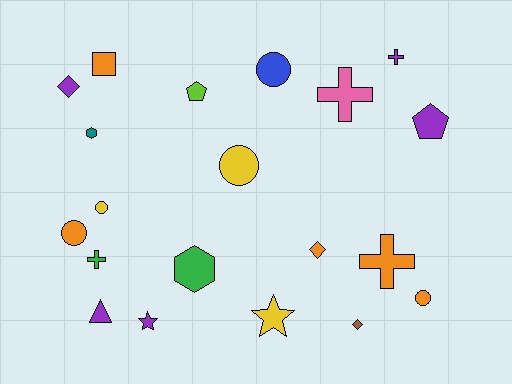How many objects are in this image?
There are 20 objects.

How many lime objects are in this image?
There is 1 lime object.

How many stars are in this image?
There are 2 stars.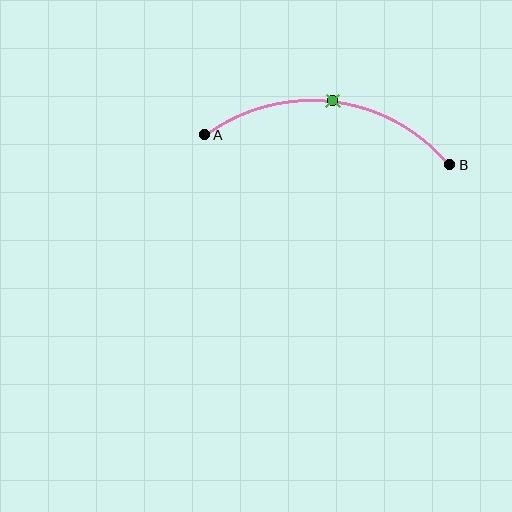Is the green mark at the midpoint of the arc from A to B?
Yes. The green mark lies on the arc at equal arc-length from both A and B — it is the arc midpoint.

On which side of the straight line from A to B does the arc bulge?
The arc bulges above the straight line connecting A and B.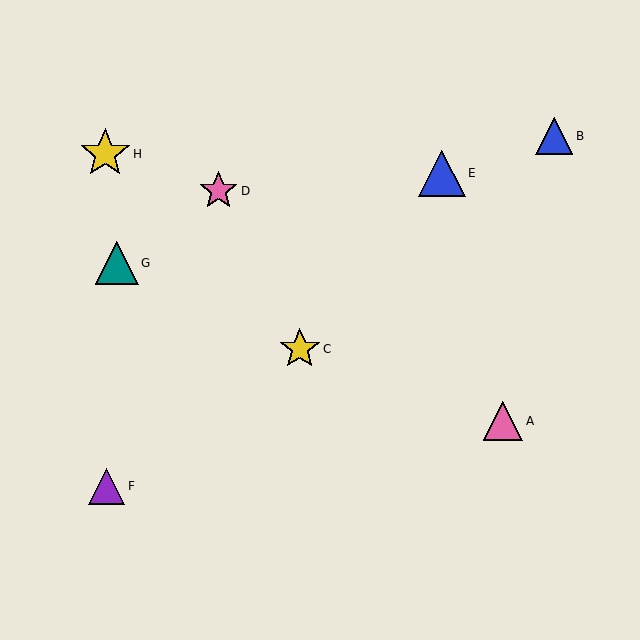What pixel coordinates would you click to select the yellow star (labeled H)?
Click at (105, 154) to select the yellow star H.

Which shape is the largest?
The yellow star (labeled H) is the largest.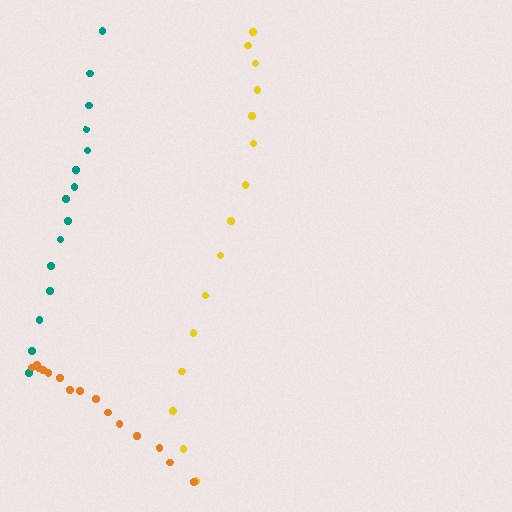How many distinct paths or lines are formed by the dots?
There are 3 distinct paths.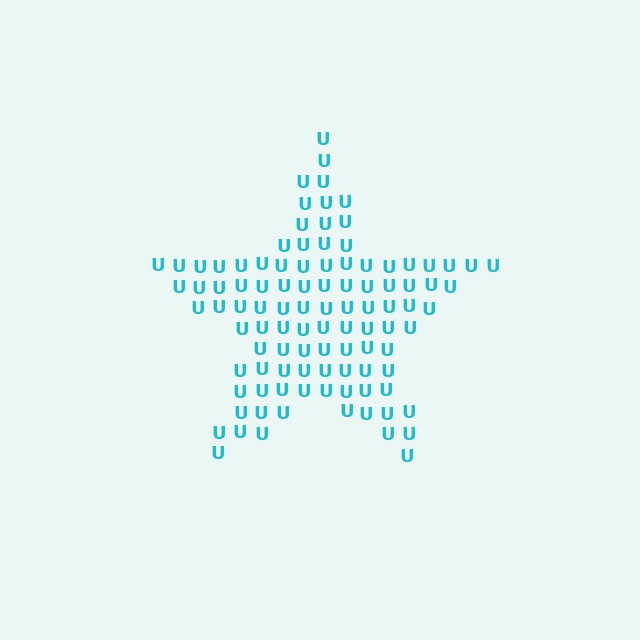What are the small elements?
The small elements are letter U's.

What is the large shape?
The large shape is a star.